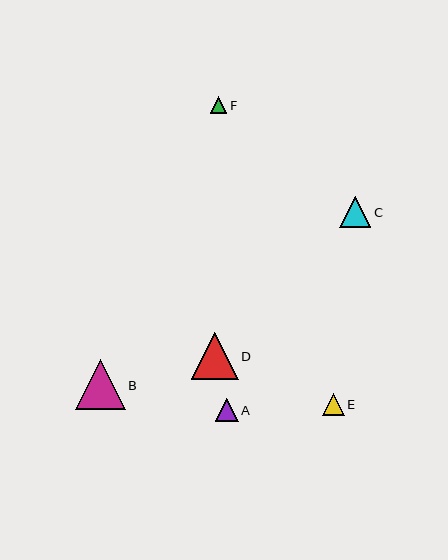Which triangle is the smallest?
Triangle F is the smallest with a size of approximately 16 pixels.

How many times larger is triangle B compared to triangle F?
Triangle B is approximately 3.0 times the size of triangle F.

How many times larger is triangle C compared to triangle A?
Triangle C is approximately 1.4 times the size of triangle A.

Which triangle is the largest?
Triangle B is the largest with a size of approximately 50 pixels.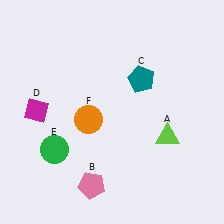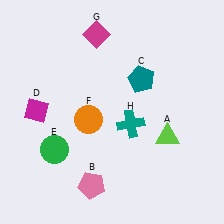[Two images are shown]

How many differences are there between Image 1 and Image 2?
There are 2 differences between the two images.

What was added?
A magenta diamond (G), a teal cross (H) were added in Image 2.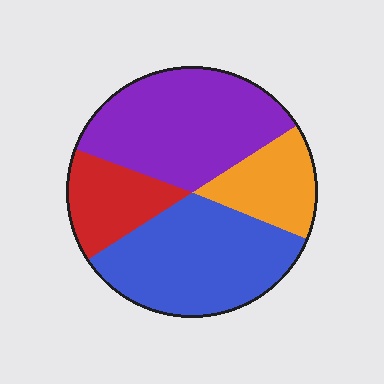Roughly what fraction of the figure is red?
Red takes up about one sixth (1/6) of the figure.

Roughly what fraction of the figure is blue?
Blue covers roughly 35% of the figure.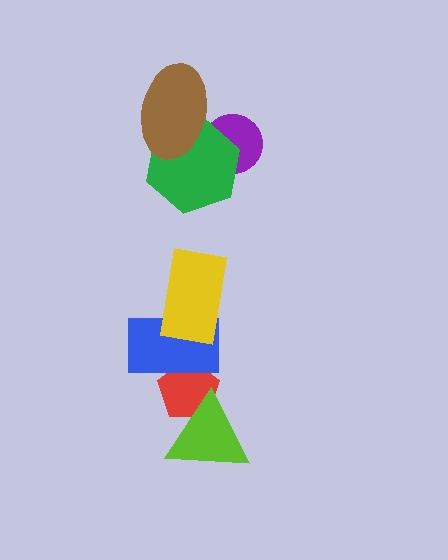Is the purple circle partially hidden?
Yes, it is partially covered by another shape.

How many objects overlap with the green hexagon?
2 objects overlap with the green hexagon.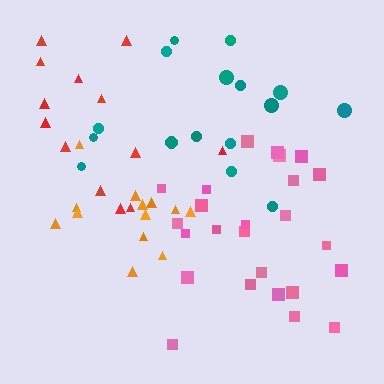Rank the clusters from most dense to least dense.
pink, orange, teal, red.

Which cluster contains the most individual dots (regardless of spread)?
Pink (25).